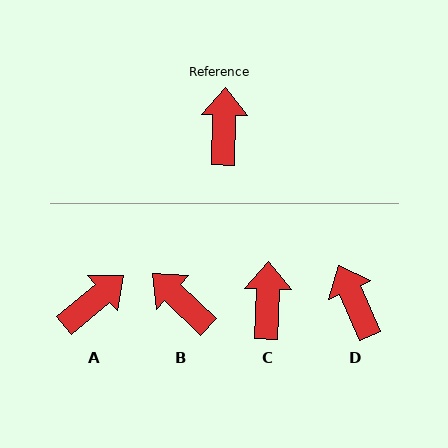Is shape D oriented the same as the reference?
No, it is off by about 26 degrees.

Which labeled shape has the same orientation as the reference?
C.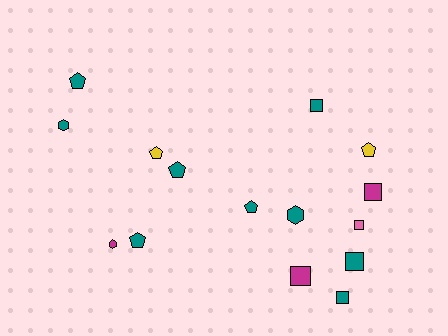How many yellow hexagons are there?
There are no yellow hexagons.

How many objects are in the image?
There are 15 objects.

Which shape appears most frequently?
Square, with 6 objects.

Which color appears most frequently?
Teal, with 9 objects.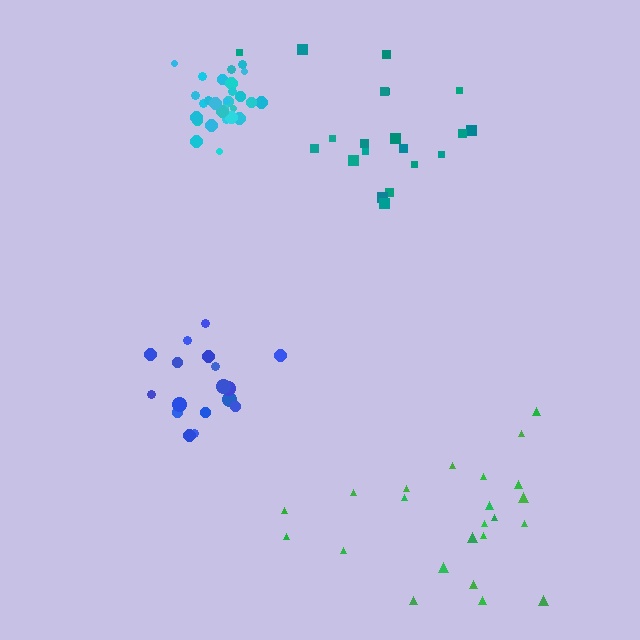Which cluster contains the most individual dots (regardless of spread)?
Cyan (28).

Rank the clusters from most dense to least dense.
cyan, blue, teal, green.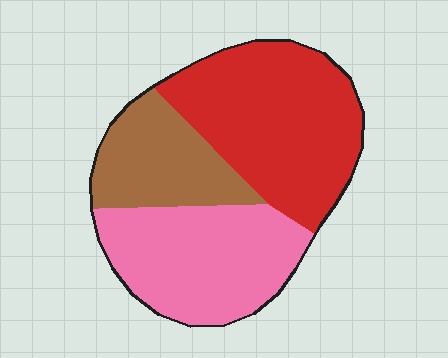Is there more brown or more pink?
Pink.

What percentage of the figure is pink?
Pink covers roughly 35% of the figure.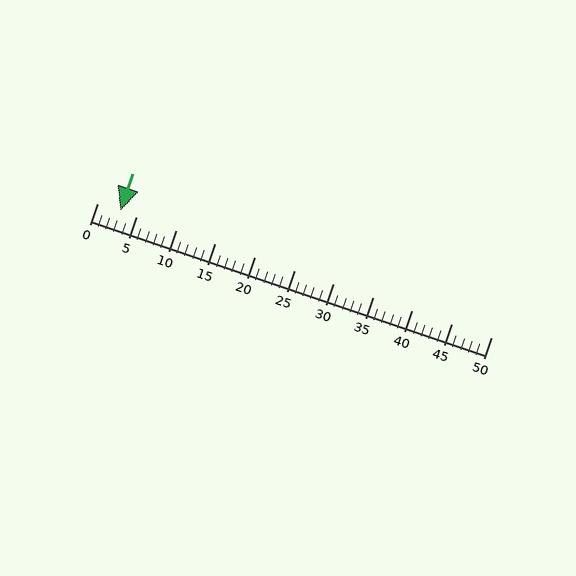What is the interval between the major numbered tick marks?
The major tick marks are spaced 5 units apart.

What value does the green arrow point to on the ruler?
The green arrow points to approximately 3.